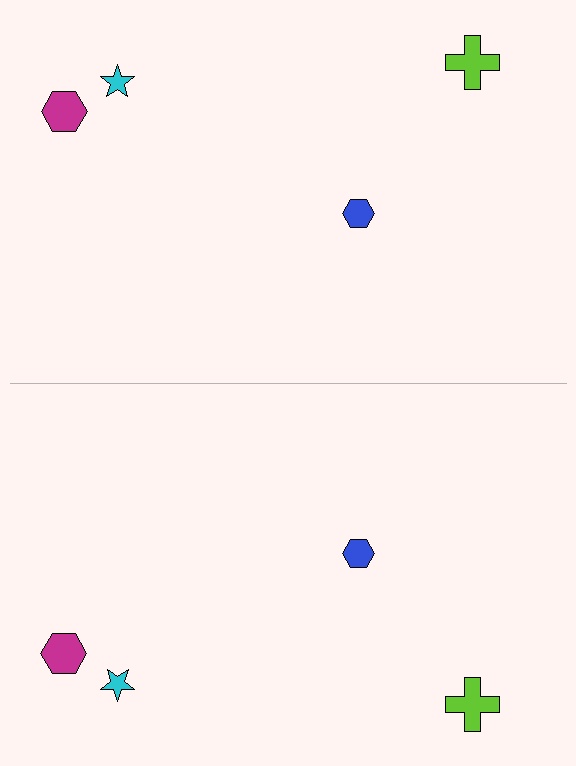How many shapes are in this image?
There are 8 shapes in this image.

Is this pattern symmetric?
Yes, this pattern has bilateral (reflection) symmetry.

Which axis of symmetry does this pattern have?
The pattern has a horizontal axis of symmetry running through the center of the image.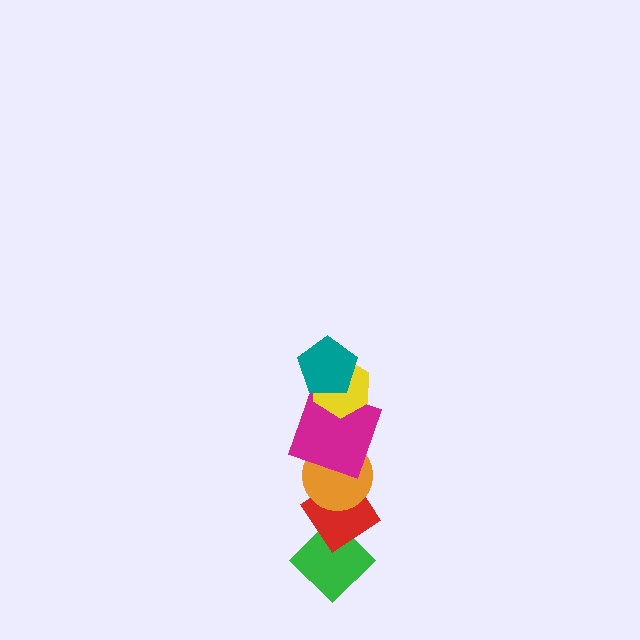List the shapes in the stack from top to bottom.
From top to bottom: the teal pentagon, the yellow hexagon, the magenta square, the orange circle, the red diamond, the green diamond.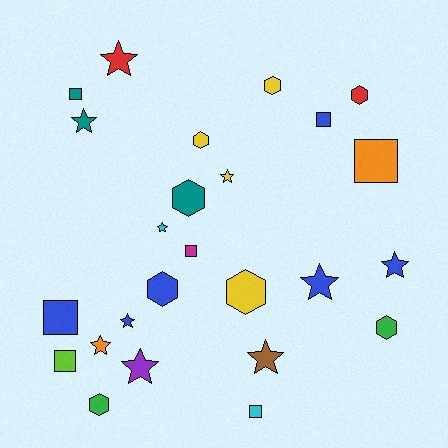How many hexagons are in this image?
There are 8 hexagons.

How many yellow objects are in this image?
There are 4 yellow objects.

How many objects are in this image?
There are 25 objects.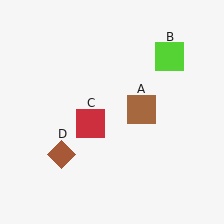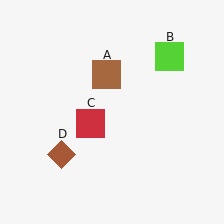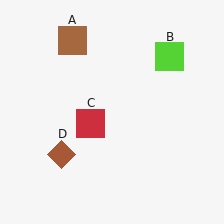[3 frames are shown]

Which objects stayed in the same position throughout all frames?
Lime square (object B) and red square (object C) and brown diamond (object D) remained stationary.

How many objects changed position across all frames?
1 object changed position: brown square (object A).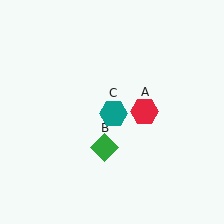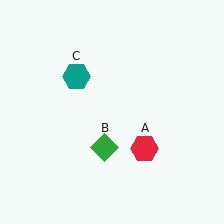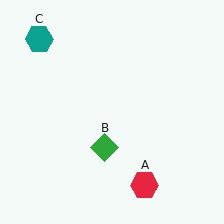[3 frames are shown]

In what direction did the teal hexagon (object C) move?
The teal hexagon (object C) moved up and to the left.